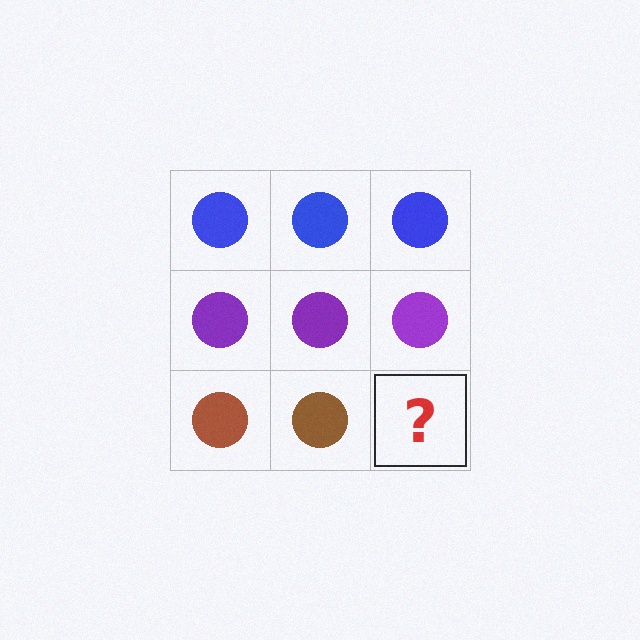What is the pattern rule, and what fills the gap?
The rule is that each row has a consistent color. The gap should be filled with a brown circle.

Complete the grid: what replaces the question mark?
The question mark should be replaced with a brown circle.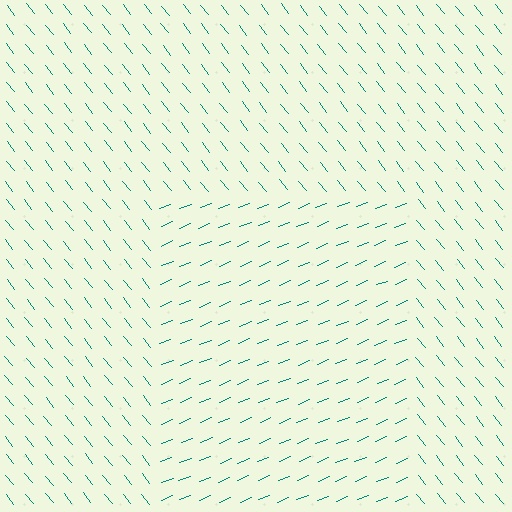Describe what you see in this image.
The image is filled with small teal line segments. A rectangle region in the image has lines oriented differently from the surrounding lines, creating a visible texture boundary.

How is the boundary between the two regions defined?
The boundary is defined purely by a change in line orientation (approximately 73 degrees difference). All lines are the same color and thickness.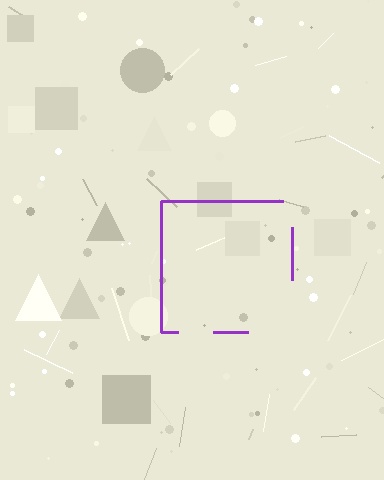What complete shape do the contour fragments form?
The contour fragments form a square.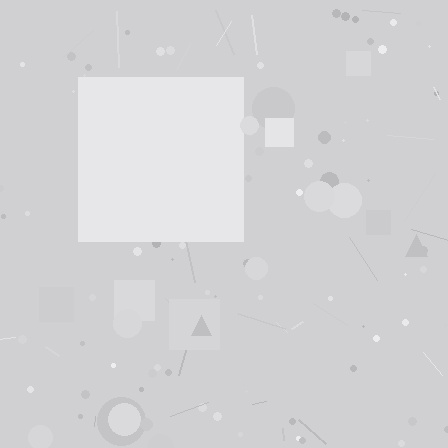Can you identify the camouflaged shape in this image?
The camouflaged shape is a square.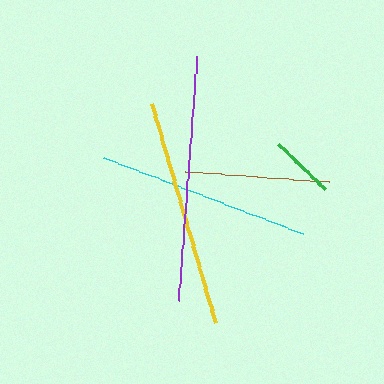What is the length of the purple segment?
The purple segment is approximately 245 pixels long.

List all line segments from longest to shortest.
From longest to shortest: purple, yellow, cyan, brown, green.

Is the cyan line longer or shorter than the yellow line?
The yellow line is longer than the cyan line.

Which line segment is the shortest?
The green line is the shortest at approximately 66 pixels.